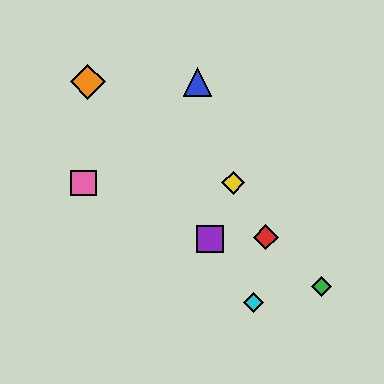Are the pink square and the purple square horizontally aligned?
No, the pink square is at y≈183 and the purple square is at y≈239.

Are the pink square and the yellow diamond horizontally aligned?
Yes, both are at y≈183.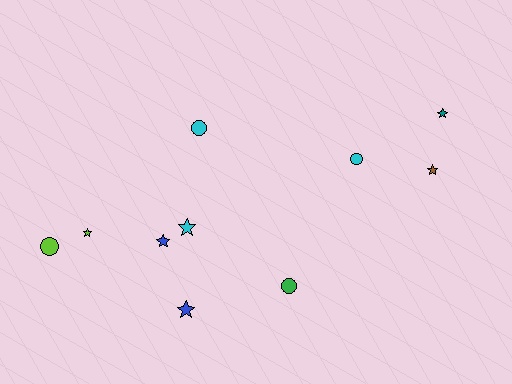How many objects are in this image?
There are 10 objects.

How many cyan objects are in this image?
There are 3 cyan objects.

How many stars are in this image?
There are 6 stars.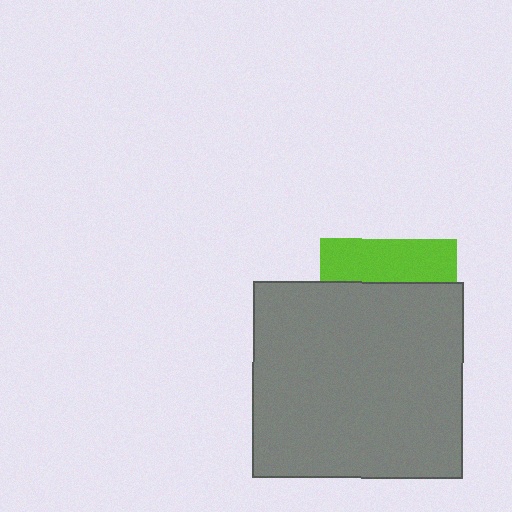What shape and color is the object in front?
The object in front is a gray rectangle.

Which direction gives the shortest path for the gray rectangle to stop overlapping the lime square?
Moving down gives the shortest separation.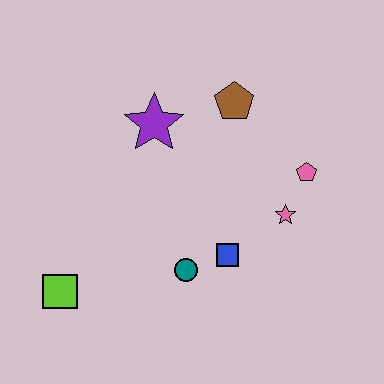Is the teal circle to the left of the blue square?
Yes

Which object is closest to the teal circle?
The blue square is closest to the teal circle.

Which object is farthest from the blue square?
The lime square is farthest from the blue square.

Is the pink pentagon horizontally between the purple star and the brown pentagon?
No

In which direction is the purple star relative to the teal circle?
The purple star is above the teal circle.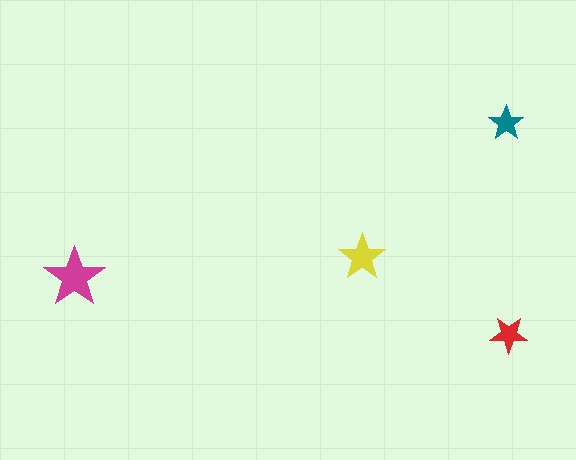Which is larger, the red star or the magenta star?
The magenta one.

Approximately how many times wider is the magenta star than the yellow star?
About 1.5 times wider.